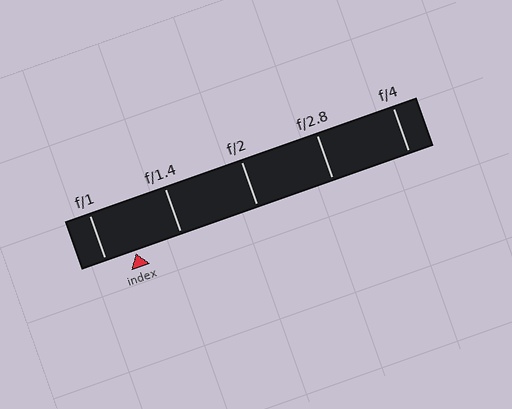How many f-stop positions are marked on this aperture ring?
There are 5 f-stop positions marked.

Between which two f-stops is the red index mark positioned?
The index mark is between f/1 and f/1.4.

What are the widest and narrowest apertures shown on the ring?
The widest aperture shown is f/1 and the narrowest is f/4.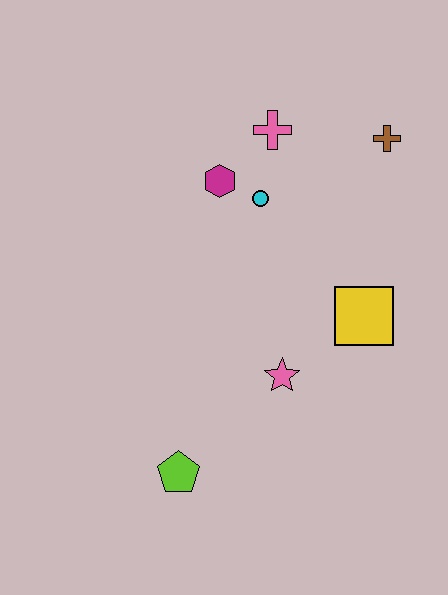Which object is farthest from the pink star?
The brown cross is farthest from the pink star.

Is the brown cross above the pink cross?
No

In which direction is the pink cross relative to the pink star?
The pink cross is above the pink star.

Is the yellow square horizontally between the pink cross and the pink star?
No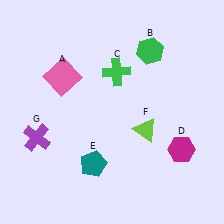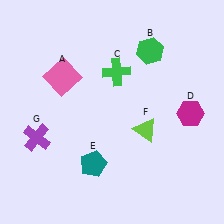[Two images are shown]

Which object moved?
The magenta hexagon (D) moved up.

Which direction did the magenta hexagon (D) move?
The magenta hexagon (D) moved up.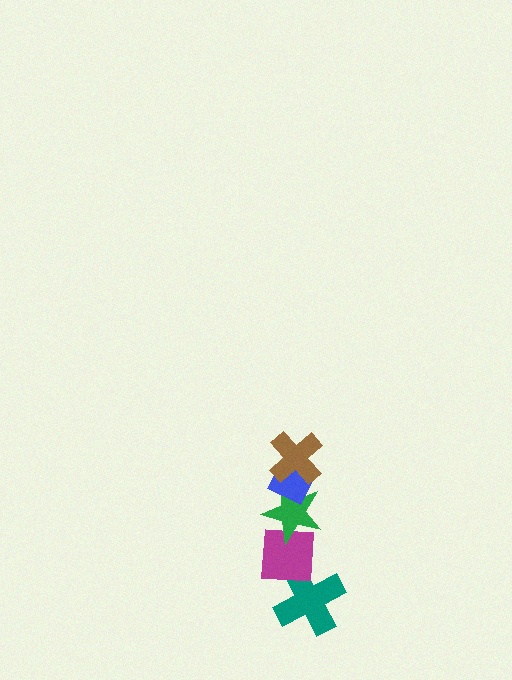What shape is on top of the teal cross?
The magenta square is on top of the teal cross.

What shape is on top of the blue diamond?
The brown cross is on top of the blue diamond.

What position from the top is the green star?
The green star is 3rd from the top.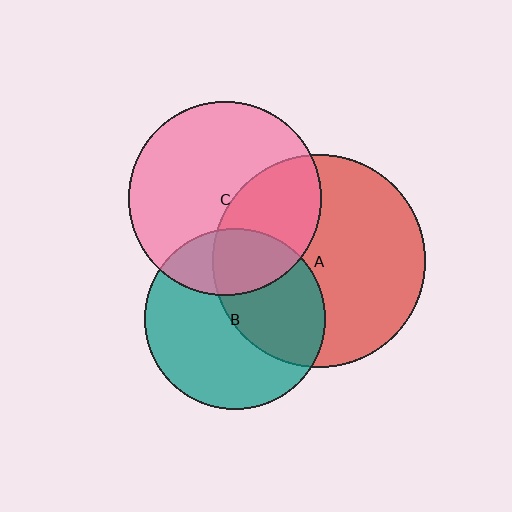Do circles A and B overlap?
Yes.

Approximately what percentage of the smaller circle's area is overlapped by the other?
Approximately 45%.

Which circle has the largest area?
Circle A (red).